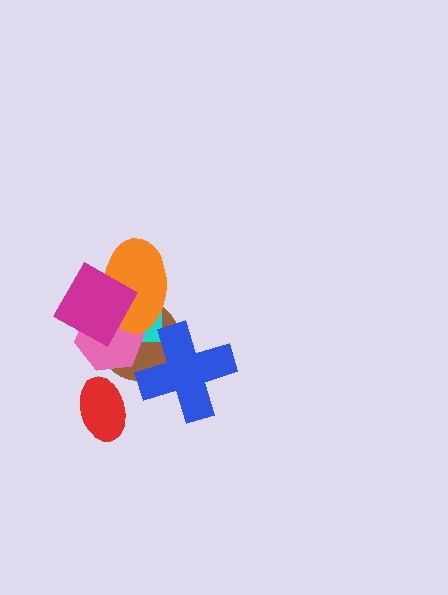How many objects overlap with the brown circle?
5 objects overlap with the brown circle.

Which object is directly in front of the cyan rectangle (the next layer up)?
The pink hexagon is directly in front of the cyan rectangle.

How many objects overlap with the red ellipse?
0 objects overlap with the red ellipse.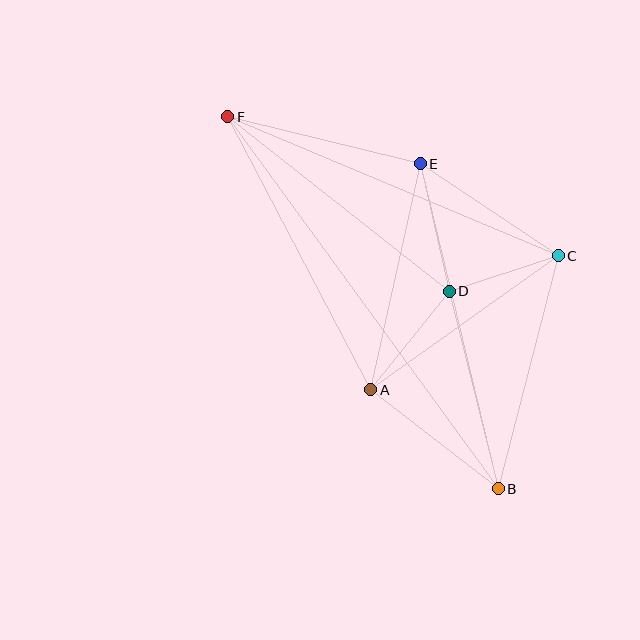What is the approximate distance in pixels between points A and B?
The distance between A and B is approximately 161 pixels.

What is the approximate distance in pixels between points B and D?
The distance between B and D is approximately 203 pixels.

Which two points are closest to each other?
Points C and D are closest to each other.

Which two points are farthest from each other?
Points B and F are farthest from each other.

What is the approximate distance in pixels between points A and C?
The distance between A and C is approximately 230 pixels.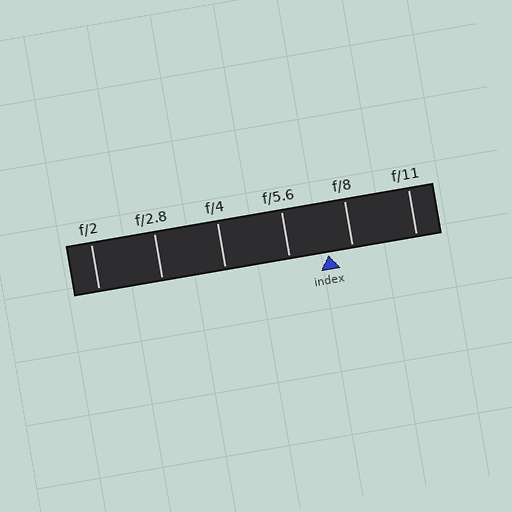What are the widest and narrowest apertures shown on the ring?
The widest aperture shown is f/2 and the narrowest is f/11.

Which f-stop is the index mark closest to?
The index mark is closest to f/8.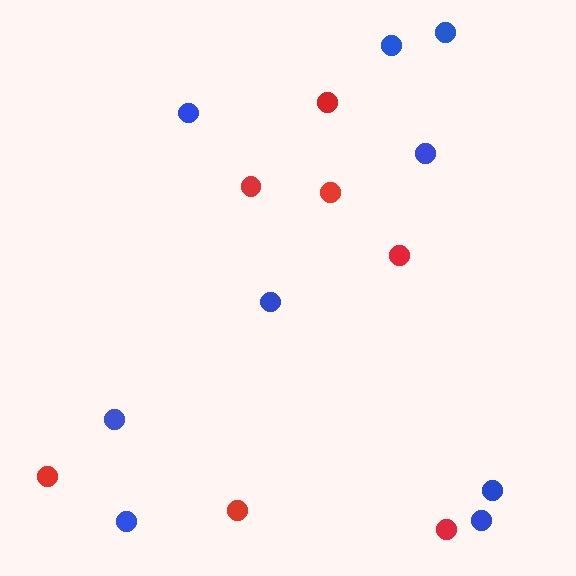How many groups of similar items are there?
There are 2 groups: one group of red circles (7) and one group of blue circles (9).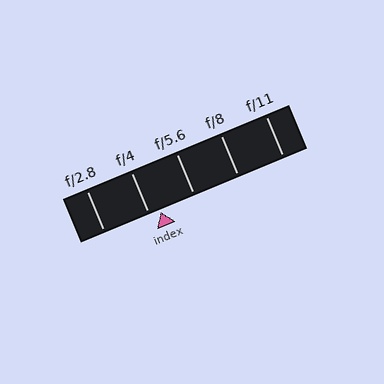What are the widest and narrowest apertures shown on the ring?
The widest aperture shown is f/2.8 and the narrowest is f/11.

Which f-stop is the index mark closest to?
The index mark is closest to f/4.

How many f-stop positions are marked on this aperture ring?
There are 5 f-stop positions marked.